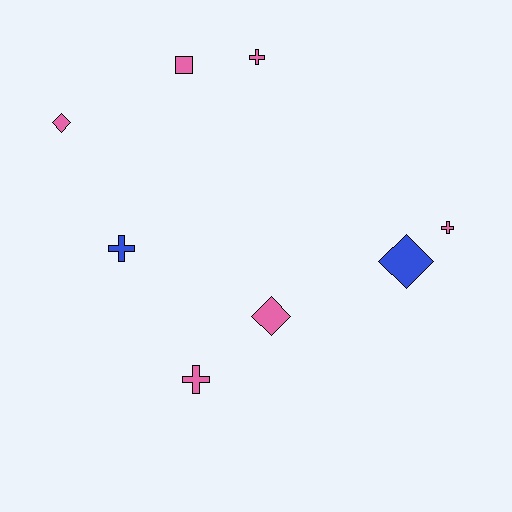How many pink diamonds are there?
There are 2 pink diamonds.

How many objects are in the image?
There are 8 objects.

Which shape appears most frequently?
Cross, with 4 objects.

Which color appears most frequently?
Pink, with 6 objects.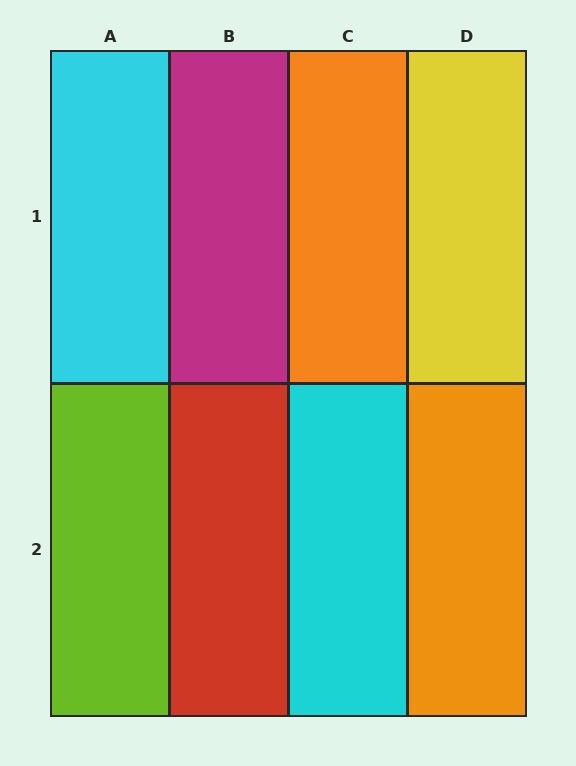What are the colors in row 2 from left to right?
Lime, red, cyan, orange.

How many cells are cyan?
2 cells are cyan.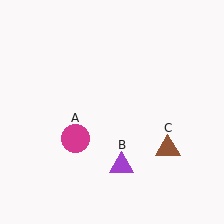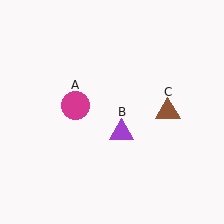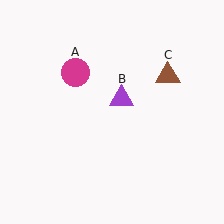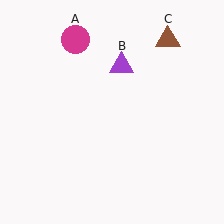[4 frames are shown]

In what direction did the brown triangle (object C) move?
The brown triangle (object C) moved up.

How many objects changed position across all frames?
3 objects changed position: magenta circle (object A), purple triangle (object B), brown triangle (object C).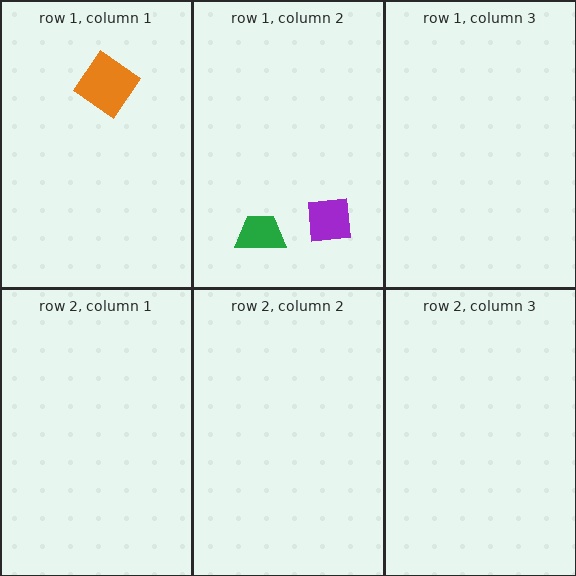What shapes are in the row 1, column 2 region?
The green trapezoid, the purple square.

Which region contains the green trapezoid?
The row 1, column 2 region.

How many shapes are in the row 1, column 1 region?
1.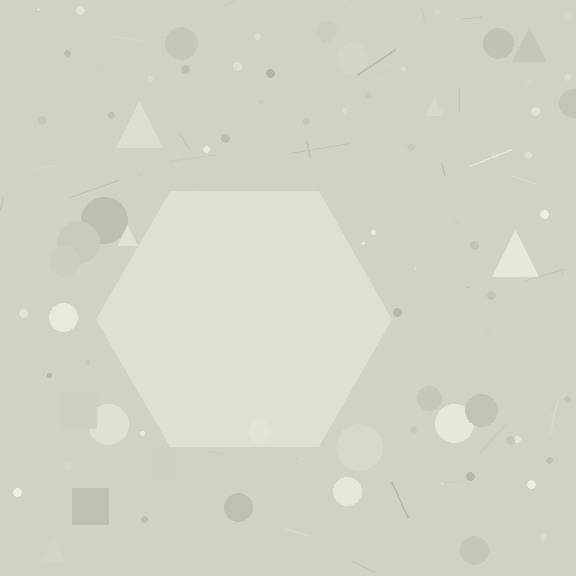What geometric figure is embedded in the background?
A hexagon is embedded in the background.